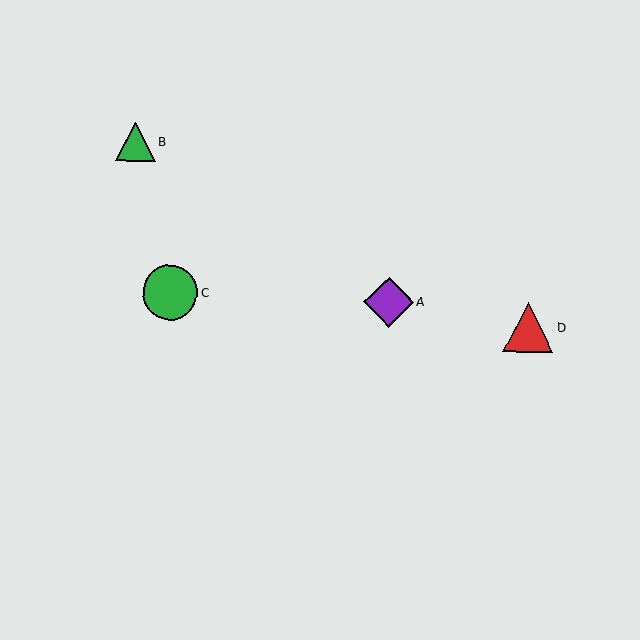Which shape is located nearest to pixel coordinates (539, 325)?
The red triangle (labeled D) at (529, 327) is nearest to that location.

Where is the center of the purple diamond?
The center of the purple diamond is at (389, 302).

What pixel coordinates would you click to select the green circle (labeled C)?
Click at (170, 293) to select the green circle C.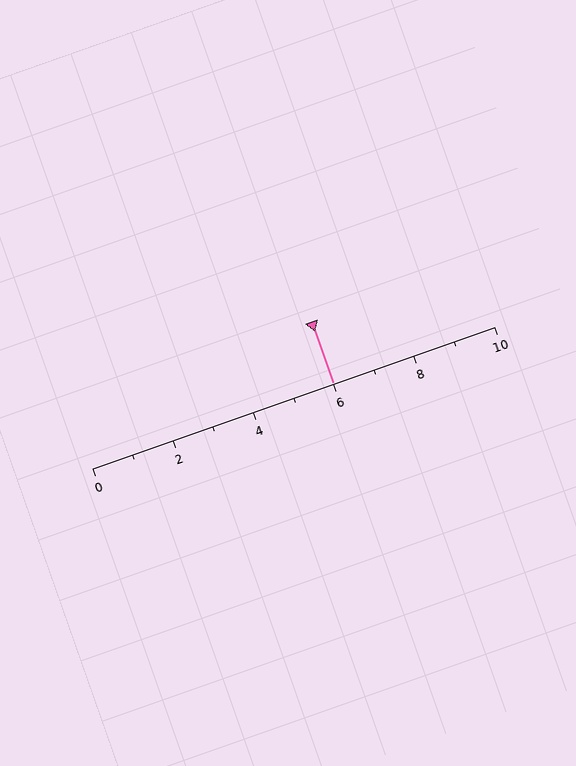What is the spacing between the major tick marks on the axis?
The major ticks are spaced 2 apart.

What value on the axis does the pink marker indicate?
The marker indicates approximately 6.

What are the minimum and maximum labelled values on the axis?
The axis runs from 0 to 10.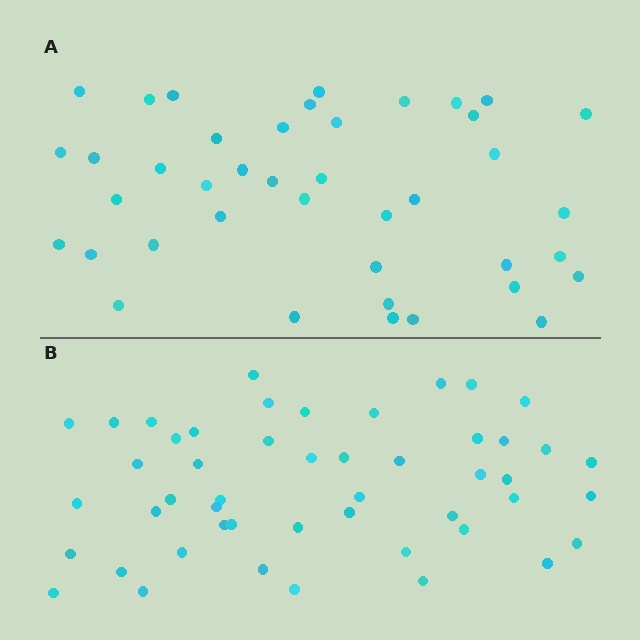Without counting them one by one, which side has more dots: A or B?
Region B (the bottom region) has more dots.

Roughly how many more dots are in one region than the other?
Region B has roughly 8 or so more dots than region A.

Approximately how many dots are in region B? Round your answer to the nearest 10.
About 50 dots. (The exact count is 49, which rounds to 50.)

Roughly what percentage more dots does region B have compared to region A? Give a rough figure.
About 20% more.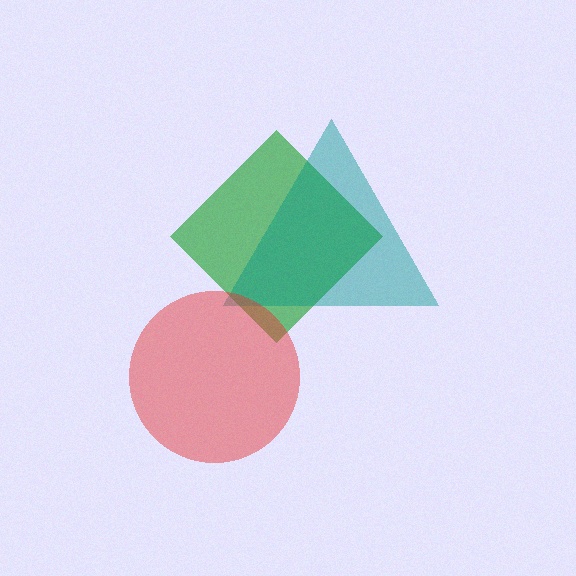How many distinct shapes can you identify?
There are 3 distinct shapes: a green diamond, a teal triangle, a red circle.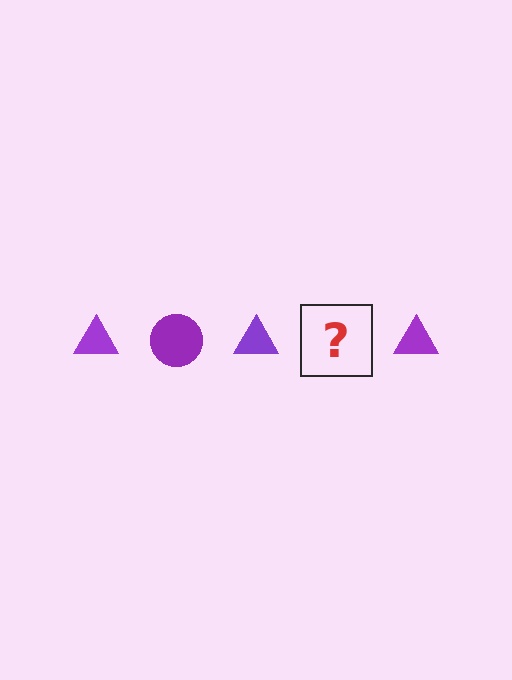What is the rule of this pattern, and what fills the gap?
The rule is that the pattern cycles through triangle, circle shapes in purple. The gap should be filled with a purple circle.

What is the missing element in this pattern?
The missing element is a purple circle.